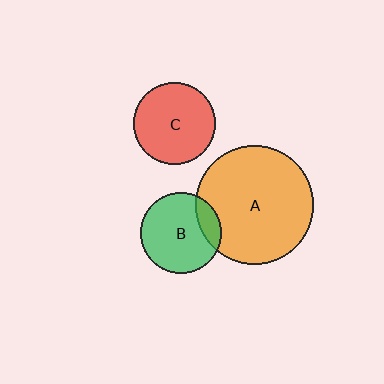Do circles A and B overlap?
Yes.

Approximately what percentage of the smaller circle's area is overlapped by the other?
Approximately 15%.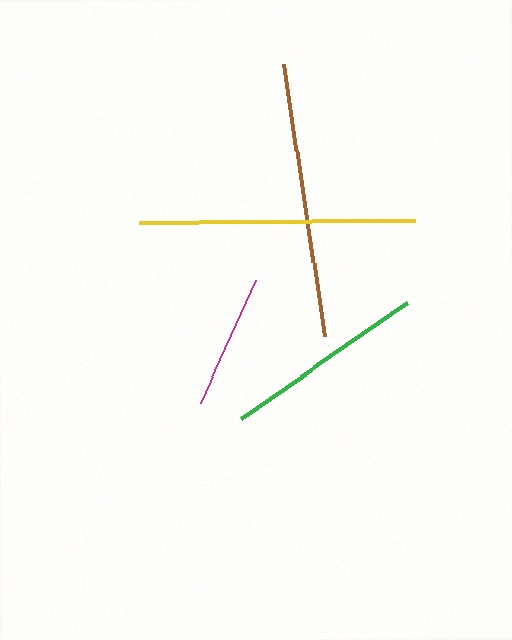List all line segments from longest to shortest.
From longest to shortest: brown, yellow, green, magenta.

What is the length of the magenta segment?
The magenta segment is approximately 135 pixels long.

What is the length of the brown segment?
The brown segment is approximately 277 pixels long.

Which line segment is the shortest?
The magenta line is the shortest at approximately 135 pixels.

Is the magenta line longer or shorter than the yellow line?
The yellow line is longer than the magenta line.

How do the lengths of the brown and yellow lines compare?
The brown and yellow lines are approximately the same length.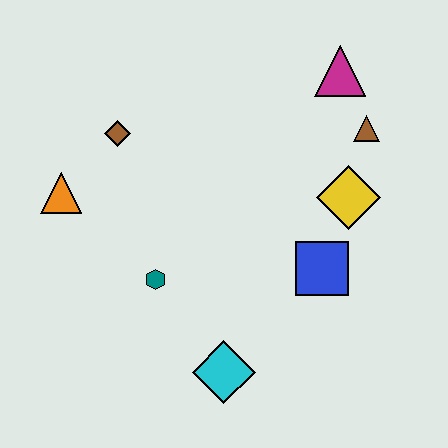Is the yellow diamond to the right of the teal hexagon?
Yes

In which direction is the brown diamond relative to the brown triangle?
The brown diamond is to the left of the brown triangle.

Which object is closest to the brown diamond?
The orange triangle is closest to the brown diamond.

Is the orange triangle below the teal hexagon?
No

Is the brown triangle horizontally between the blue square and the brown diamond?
No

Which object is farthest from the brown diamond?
The cyan diamond is farthest from the brown diamond.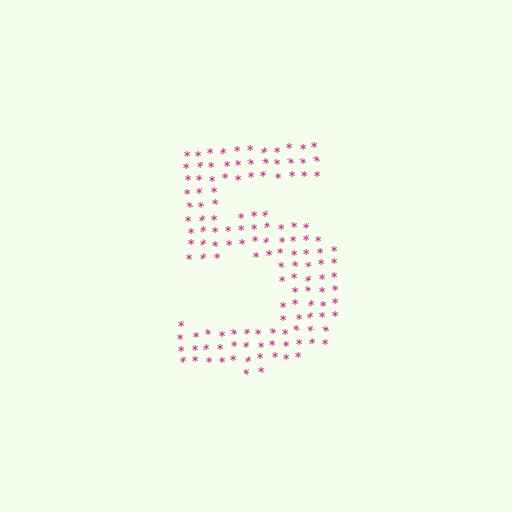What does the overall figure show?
The overall figure shows the digit 5.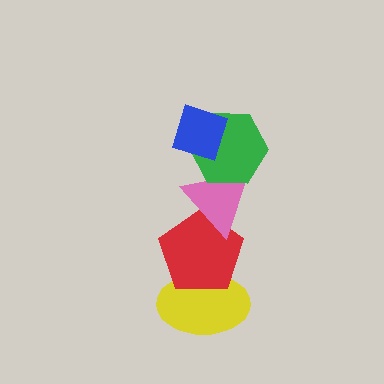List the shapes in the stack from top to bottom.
From top to bottom: the blue diamond, the green hexagon, the pink triangle, the red pentagon, the yellow ellipse.